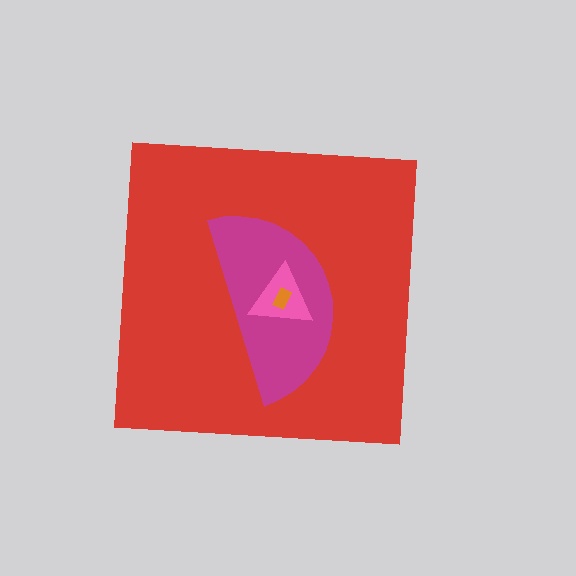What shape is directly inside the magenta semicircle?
The pink triangle.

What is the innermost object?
The orange rectangle.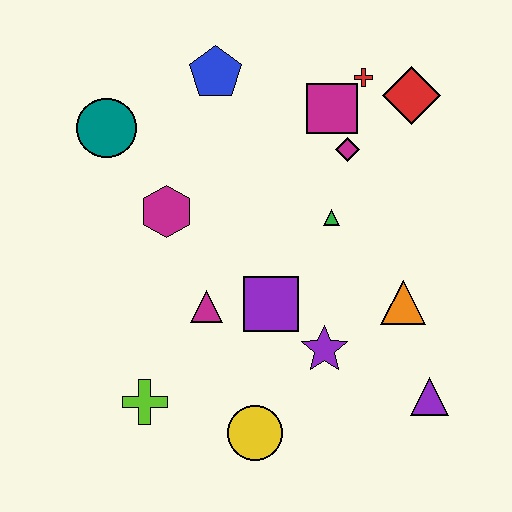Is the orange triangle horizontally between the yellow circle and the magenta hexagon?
No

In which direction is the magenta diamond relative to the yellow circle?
The magenta diamond is above the yellow circle.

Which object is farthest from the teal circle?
The purple triangle is farthest from the teal circle.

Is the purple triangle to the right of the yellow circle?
Yes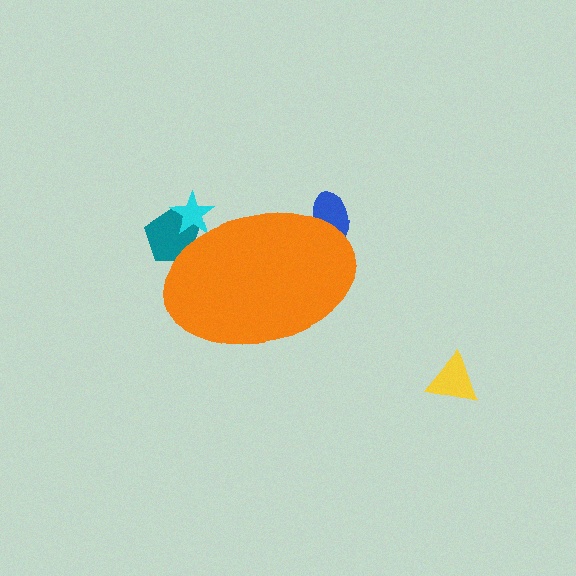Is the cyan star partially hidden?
Yes, the cyan star is partially hidden behind the orange ellipse.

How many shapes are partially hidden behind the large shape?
3 shapes are partially hidden.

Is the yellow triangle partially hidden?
No, the yellow triangle is fully visible.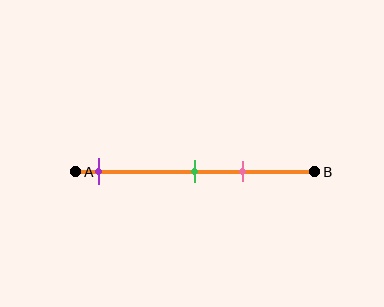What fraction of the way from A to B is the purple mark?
The purple mark is approximately 10% (0.1) of the way from A to B.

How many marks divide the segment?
There are 3 marks dividing the segment.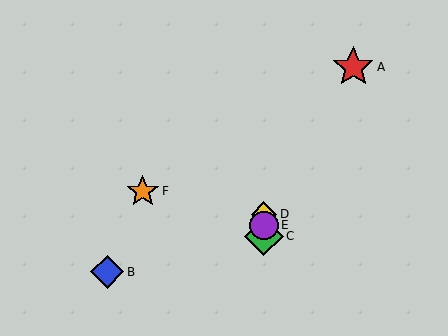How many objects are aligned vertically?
3 objects (C, D, E) are aligned vertically.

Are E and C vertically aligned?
Yes, both are at x≈264.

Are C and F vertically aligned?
No, C is at x≈264 and F is at x≈143.